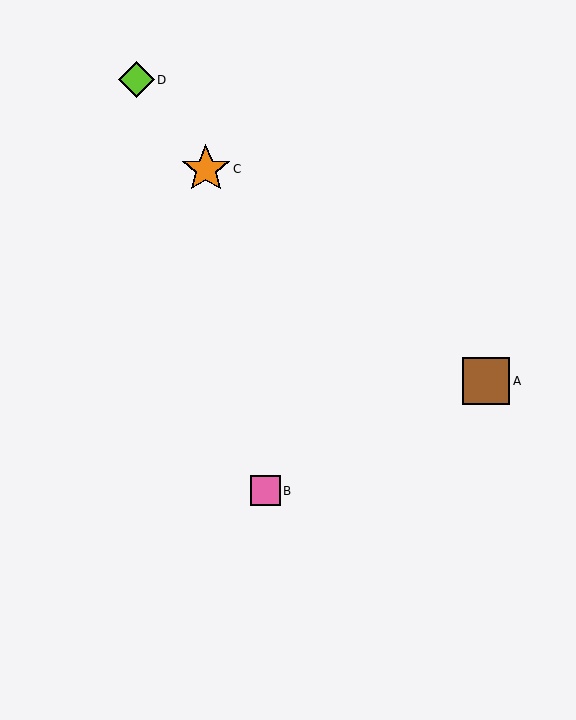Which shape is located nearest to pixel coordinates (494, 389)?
The brown square (labeled A) at (486, 381) is nearest to that location.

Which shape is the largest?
The orange star (labeled C) is the largest.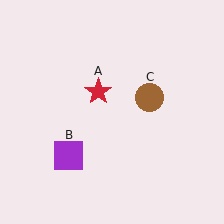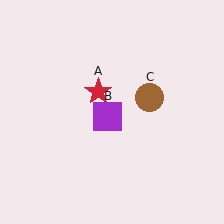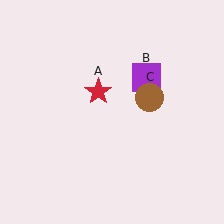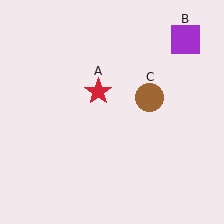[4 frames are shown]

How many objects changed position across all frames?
1 object changed position: purple square (object B).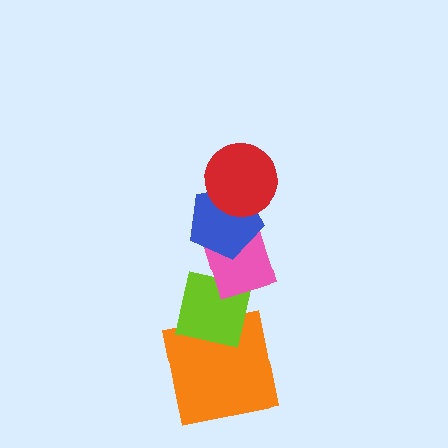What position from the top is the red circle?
The red circle is 1st from the top.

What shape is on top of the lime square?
The pink diamond is on top of the lime square.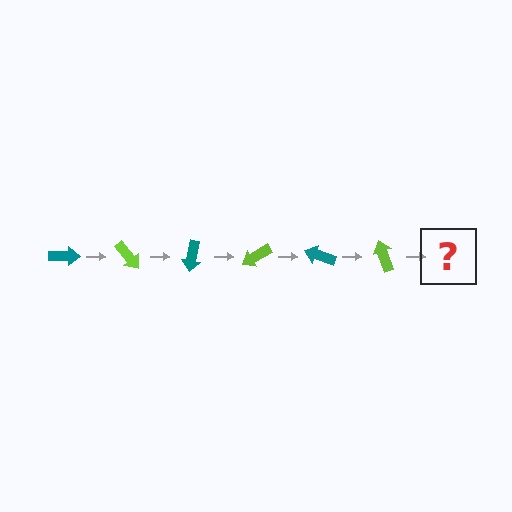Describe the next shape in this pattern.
It should be a teal arrow, rotated 300 degrees from the start.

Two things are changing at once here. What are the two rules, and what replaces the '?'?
The two rules are that it rotates 50 degrees each step and the color cycles through teal and lime. The '?' should be a teal arrow, rotated 300 degrees from the start.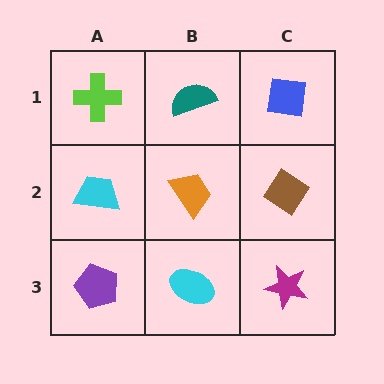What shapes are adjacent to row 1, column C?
A brown diamond (row 2, column C), a teal semicircle (row 1, column B).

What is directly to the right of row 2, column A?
An orange trapezoid.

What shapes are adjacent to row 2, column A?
A lime cross (row 1, column A), a purple pentagon (row 3, column A), an orange trapezoid (row 2, column B).